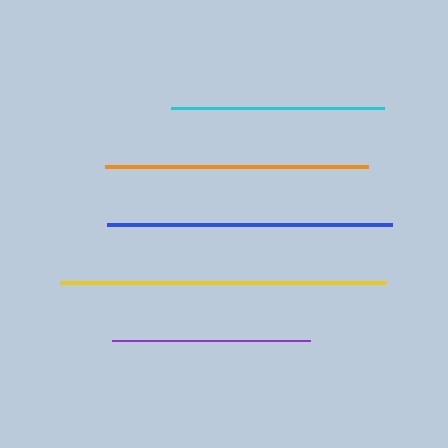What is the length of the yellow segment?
The yellow segment is approximately 325 pixels long.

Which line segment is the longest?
The yellow line is the longest at approximately 325 pixels.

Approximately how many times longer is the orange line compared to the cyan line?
The orange line is approximately 1.2 times the length of the cyan line.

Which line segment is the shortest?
The purple line is the shortest at approximately 198 pixels.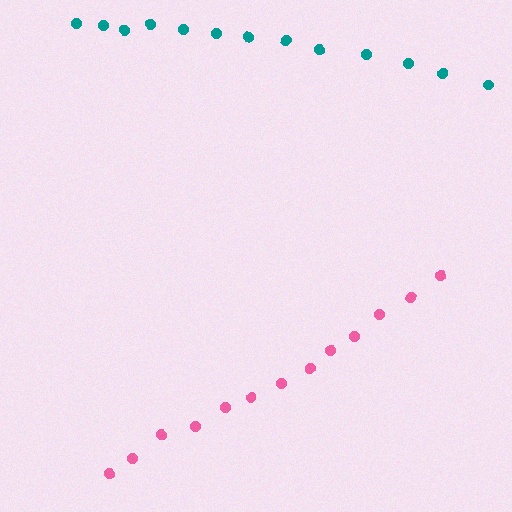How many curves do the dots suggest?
There are 2 distinct paths.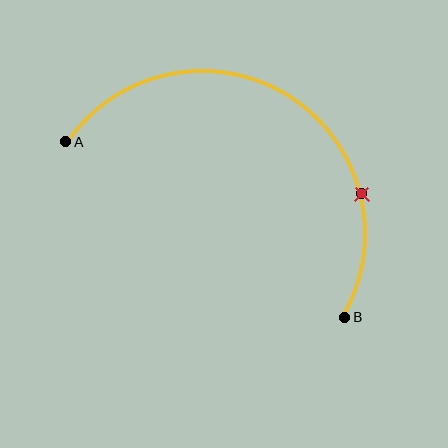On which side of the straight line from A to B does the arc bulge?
The arc bulges above the straight line connecting A and B.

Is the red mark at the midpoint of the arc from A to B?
No. The red mark lies on the arc but is closer to endpoint B. The arc midpoint would be at the point on the curve equidistant along the arc from both A and B.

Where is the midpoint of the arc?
The arc midpoint is the point on the curve farthest from the straight line joining A and B. It sits above that line.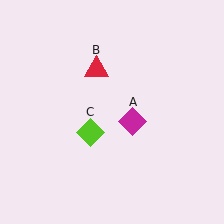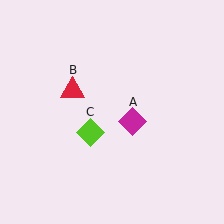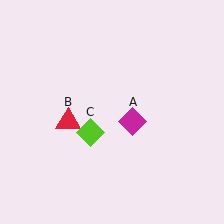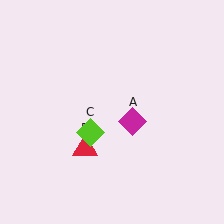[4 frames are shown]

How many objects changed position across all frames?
1 object changed position: red triangle (object B).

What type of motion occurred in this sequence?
The red triangle (object B) rotated counterclockwise around the center of the scene.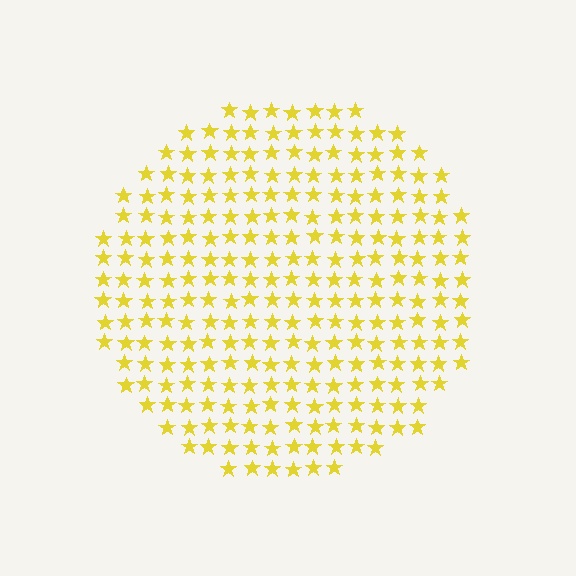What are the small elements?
The small elements are stars.